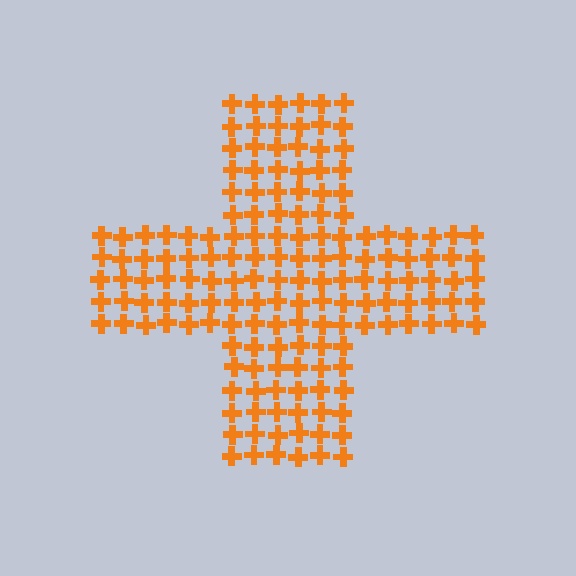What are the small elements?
The small elements are crosses.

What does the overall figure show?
The overall figure shows a cross.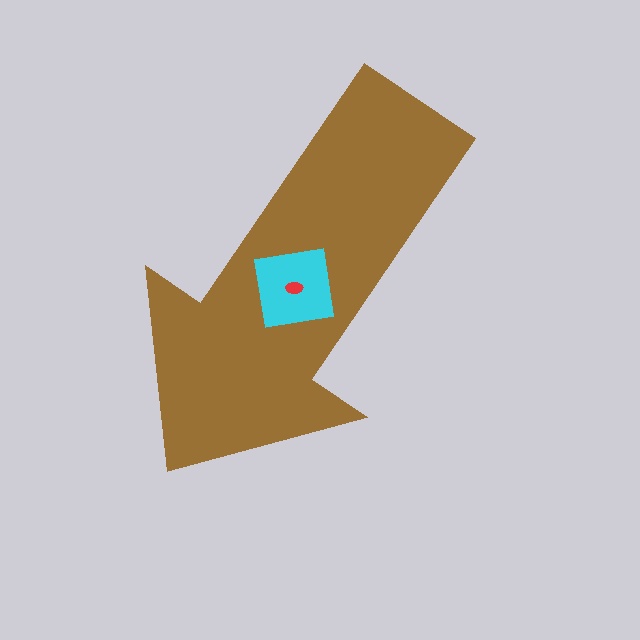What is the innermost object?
The red ellipse.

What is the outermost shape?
The brown arrow.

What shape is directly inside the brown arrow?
The cyan square.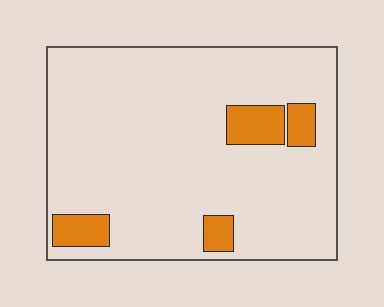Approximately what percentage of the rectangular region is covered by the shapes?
Approximately 10%.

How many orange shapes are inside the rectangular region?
4.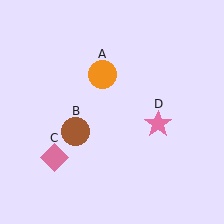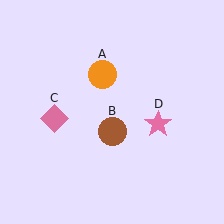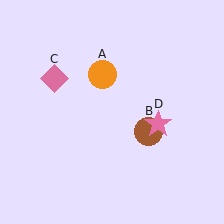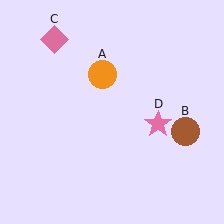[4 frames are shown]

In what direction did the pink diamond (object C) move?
The pink diamond (object C) moved up.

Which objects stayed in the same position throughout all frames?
Orange circle (object A) and pink star (object D) remained stationary.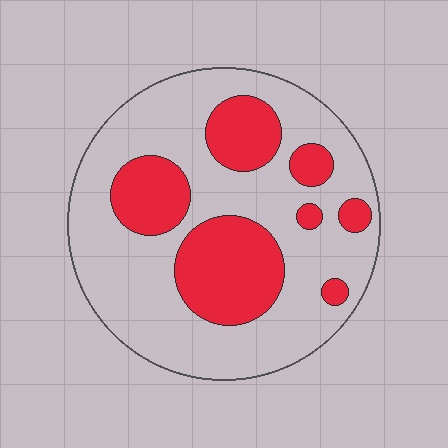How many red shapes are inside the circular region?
7.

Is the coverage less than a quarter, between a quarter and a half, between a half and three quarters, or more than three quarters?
Between a quarter and a half.